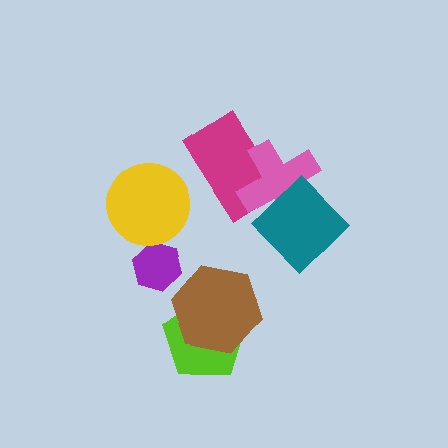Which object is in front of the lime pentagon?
The brown hexagon is in front of the lime pentagon.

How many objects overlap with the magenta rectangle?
1 object overlaps with the magenta rectangle.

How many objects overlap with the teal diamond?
1 object overlaps with the teal diamond.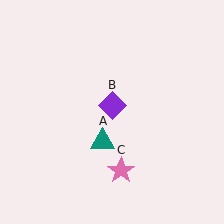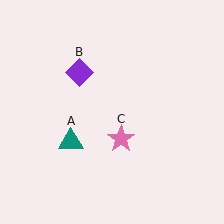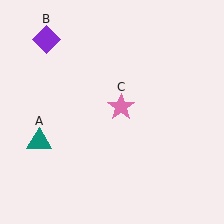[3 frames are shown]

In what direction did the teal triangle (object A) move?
The teal triangle (object A) moved left.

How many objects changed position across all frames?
3 objects changed position: teal triangle (object A), purple diamond (object B), pink star (object C).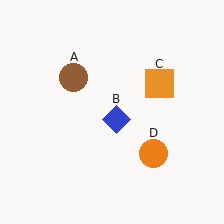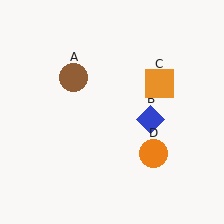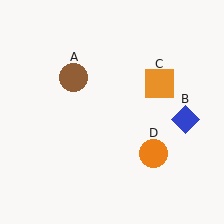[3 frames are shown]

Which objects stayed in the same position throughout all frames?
Brown circle (object A) and orange square (object C) and orange circle (object D) remained stationary.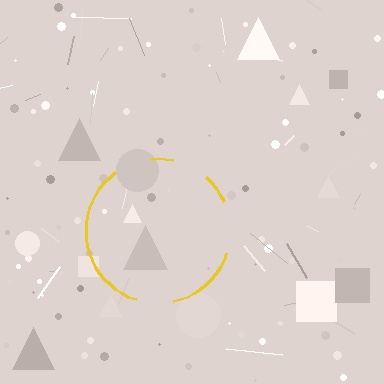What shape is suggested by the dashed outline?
The dashed outline suggests a circle.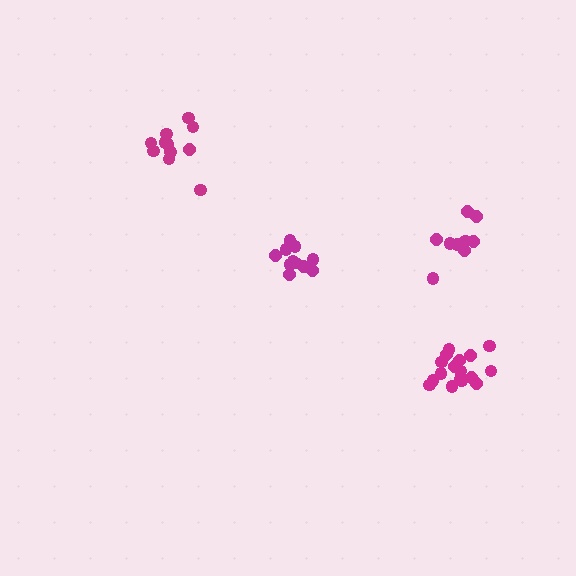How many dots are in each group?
Group 1: 11 dots, Group 2: 11 dots, Group 3: 11 dots, Group 4: 17 dots (50 total).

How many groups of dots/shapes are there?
There are 4 groups.